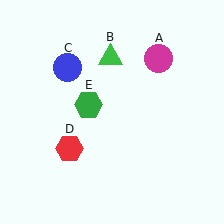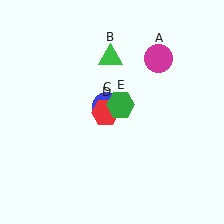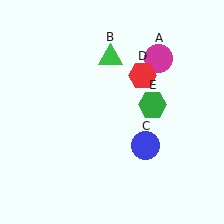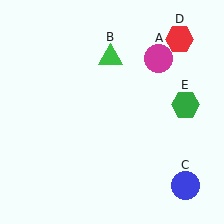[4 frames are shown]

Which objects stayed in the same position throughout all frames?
Magenta circle (object A) and green triangle (object B) remained stationary.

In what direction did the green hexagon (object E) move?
The green hexagon (object E) moved right.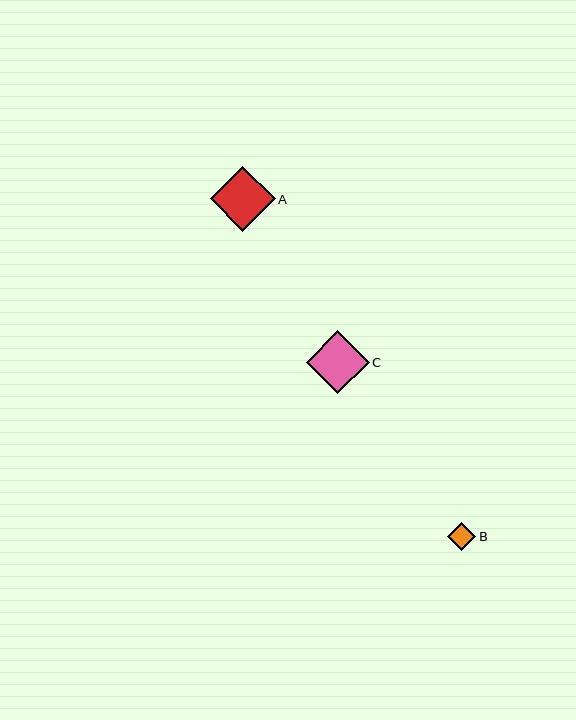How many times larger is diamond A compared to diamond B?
Diamond A is approximately 2.3 times the size of diamond B.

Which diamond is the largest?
Diamond A is the largest with a size of approximately 65 pixels.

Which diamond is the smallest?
Diamond B is the smallest with a size of approximately 28 pixels.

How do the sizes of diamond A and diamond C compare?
Diamond A and diamond C are approximately the same size.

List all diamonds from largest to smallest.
From largest to smallest: A, C, B.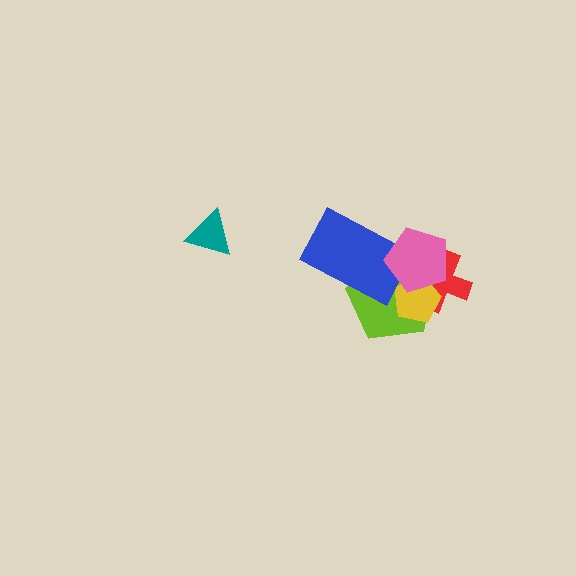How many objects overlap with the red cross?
3 objects overlap with the red cross.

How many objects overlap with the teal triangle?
0 objects overlap with the teal triangle.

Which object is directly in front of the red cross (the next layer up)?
The lime pentagon is directly in front of the red cross.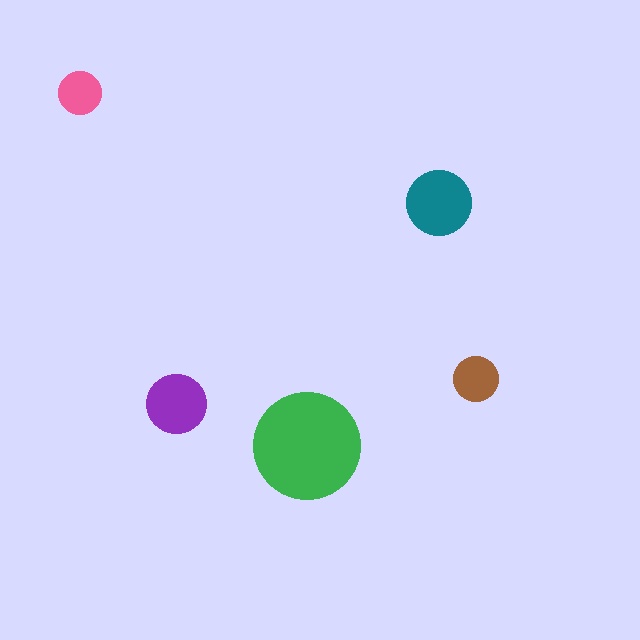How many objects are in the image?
There are 5 objects in the image.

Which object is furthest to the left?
The pink circle is leftmost.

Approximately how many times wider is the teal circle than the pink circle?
About 1.5 times wider.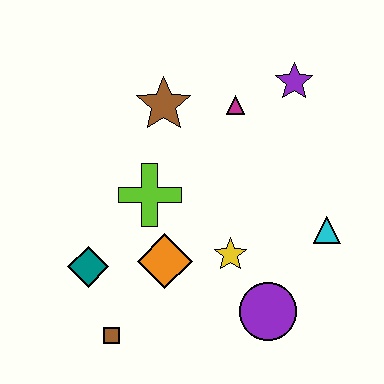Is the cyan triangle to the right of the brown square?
Yes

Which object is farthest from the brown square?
The purple star is farthest from the brown square.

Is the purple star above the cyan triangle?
Yes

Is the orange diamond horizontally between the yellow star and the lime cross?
Yes